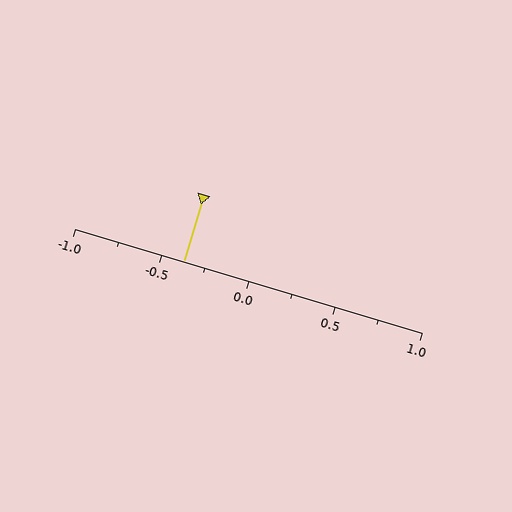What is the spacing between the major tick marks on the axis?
The major ticks are spaced 0.5 apart.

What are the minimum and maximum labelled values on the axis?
The axis runs from -1.0 to 1.0.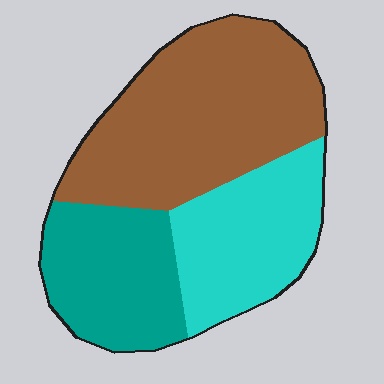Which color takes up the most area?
Brown, at roughly 45%.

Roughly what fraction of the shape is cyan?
Cyan takes up about one quarter (1/4) of the shape.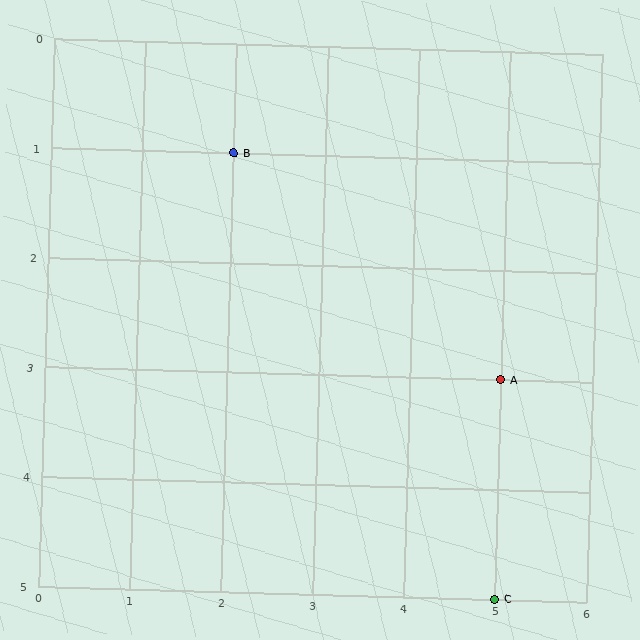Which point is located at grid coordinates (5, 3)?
Point A is at (5, 3).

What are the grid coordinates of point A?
Point A is at grid coordinates (5, 3).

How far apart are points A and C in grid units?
Points A and C are 2 rows apart.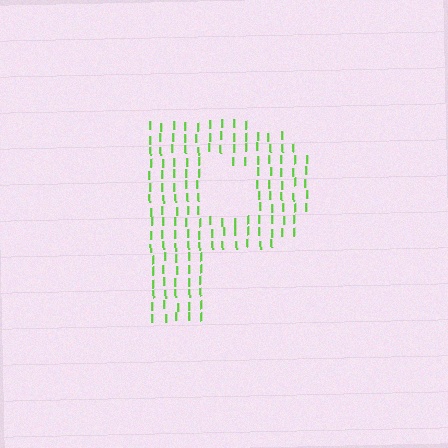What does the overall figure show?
The overall figure shows the letter P.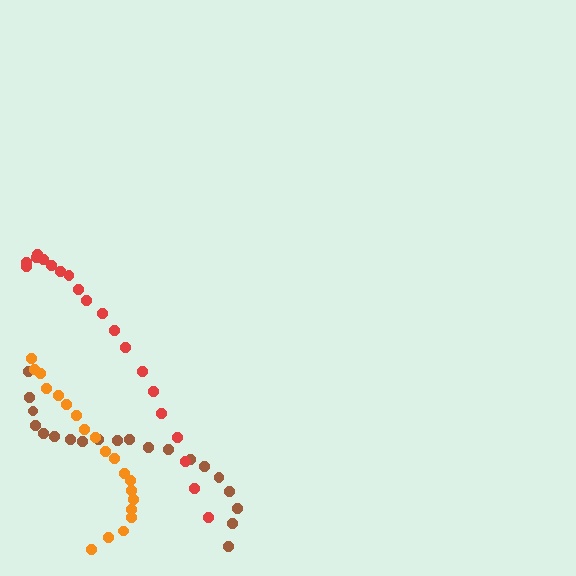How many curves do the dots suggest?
There are 3 distinct paths.